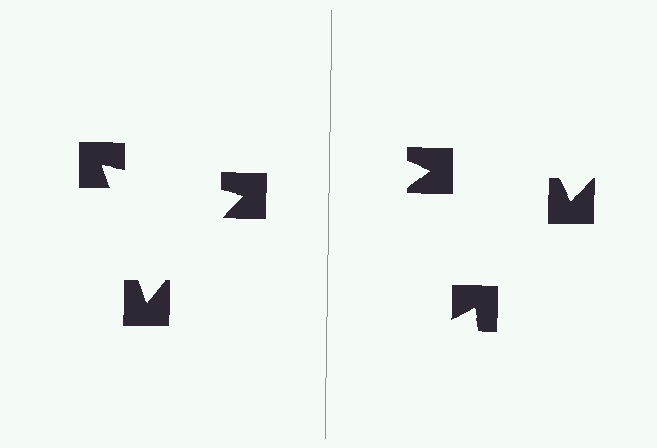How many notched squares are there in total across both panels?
6 — 3 on each side.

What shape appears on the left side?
An illusory triangle.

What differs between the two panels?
The notched squares are positioned identically on both sides; only the wedge orientations differ. On the left they align to a triangle; on the right they are misaligned.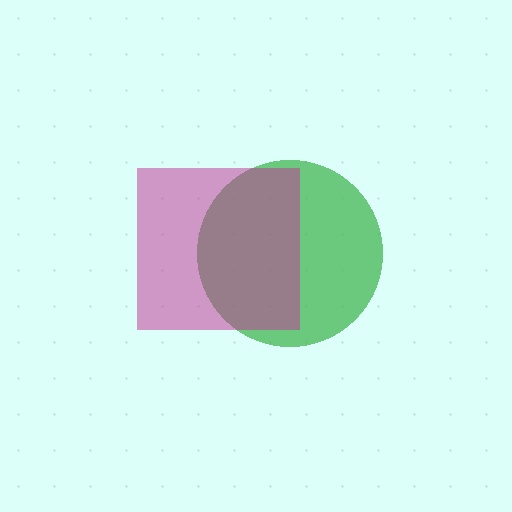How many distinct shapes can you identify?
There are 2 distinct shapes: a green circle, a magenta square.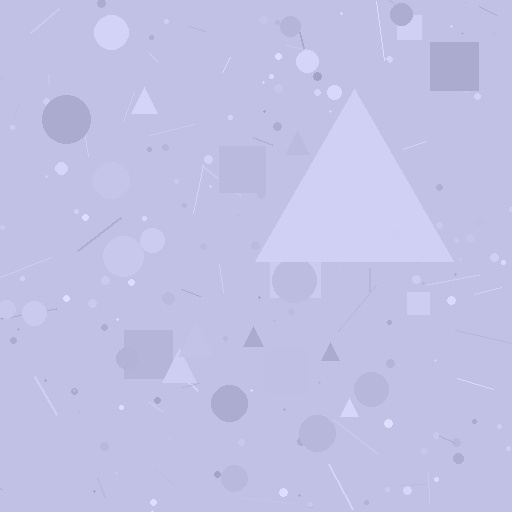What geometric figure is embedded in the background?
A triangle is embedded in the background.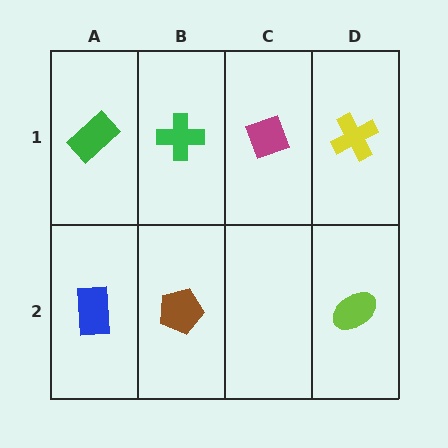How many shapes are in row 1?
4 shapes.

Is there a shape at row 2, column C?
No, that cell is empty.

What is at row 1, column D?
A yellow cross.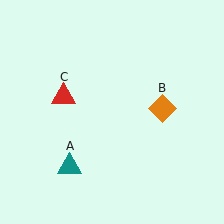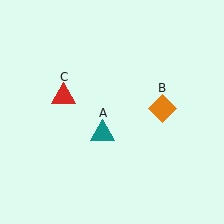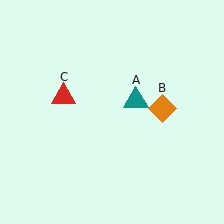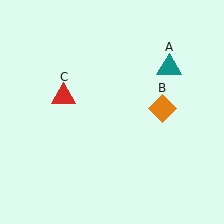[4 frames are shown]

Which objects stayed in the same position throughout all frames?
Orange diamond (object B) and red triangle (object C) remained stationary.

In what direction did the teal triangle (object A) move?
The teal triangle (object A) moved up and to the right.